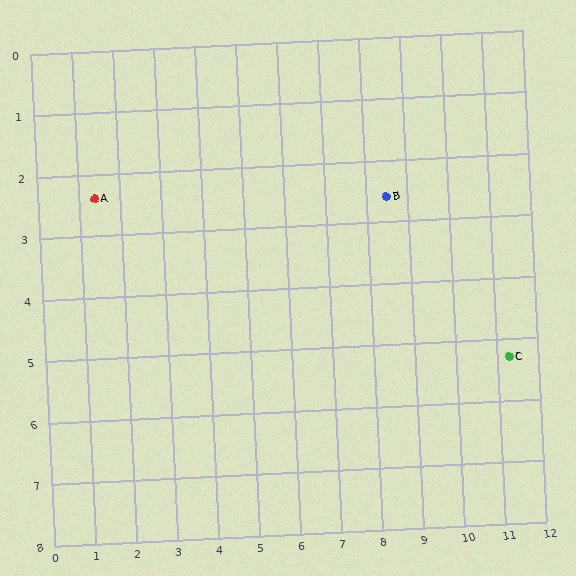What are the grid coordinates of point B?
Point B is at approximately (8.5, 2.6).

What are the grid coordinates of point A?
Point A is at approximately (1.4, 2.4).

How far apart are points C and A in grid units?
Points C and A are about 10.3 grid units apart.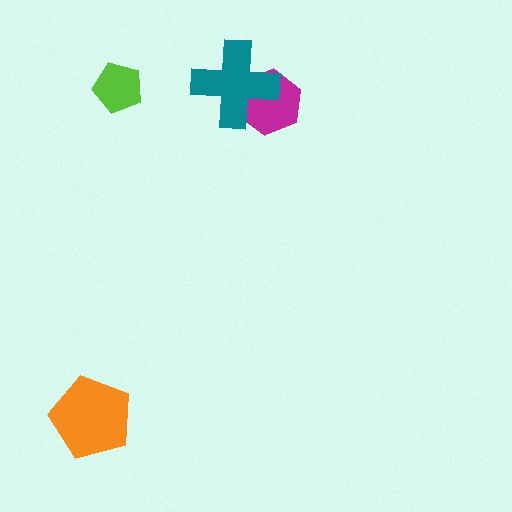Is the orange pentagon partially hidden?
No, no other shape covers it.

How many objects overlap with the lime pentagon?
0 objects overlap with the lime pentagon.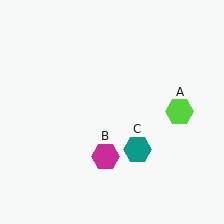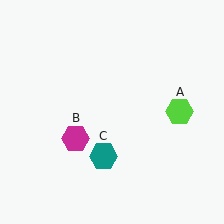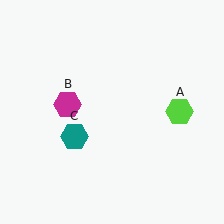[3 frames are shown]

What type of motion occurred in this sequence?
The magenta hexagon (object B), teal hexagon (object C) rotated clockwise around the center of the scene.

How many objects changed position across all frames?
2 objects changed position: magenta hexagon (object B), teal hexagon (object C).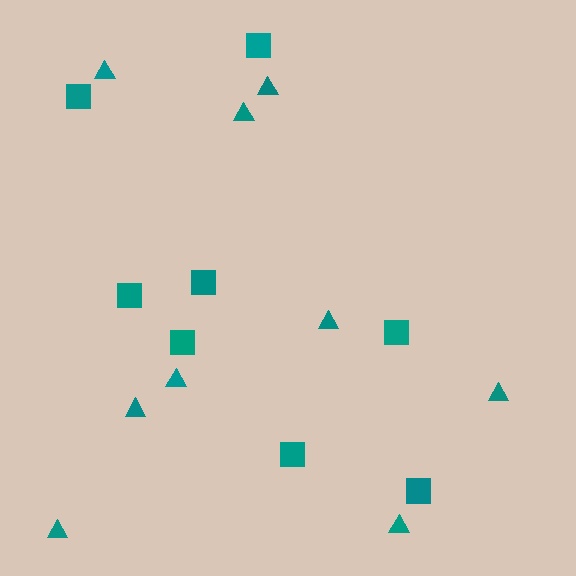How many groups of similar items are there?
There are 2 groups: one group of triangles (9) and one group of squares (8).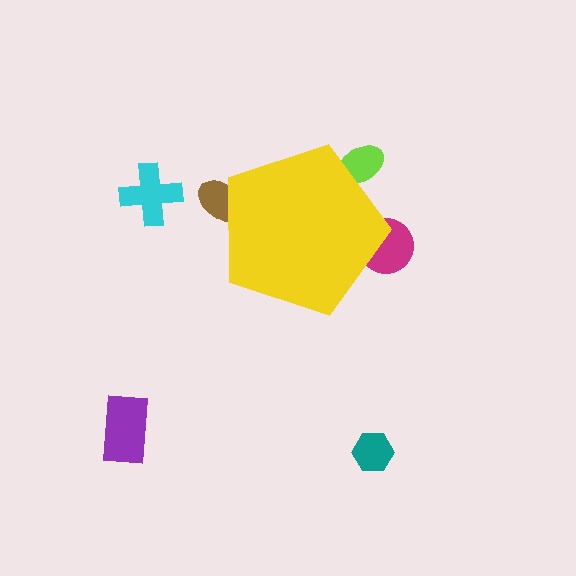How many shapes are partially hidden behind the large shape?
3 shapes are partially hidden.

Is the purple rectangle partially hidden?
No, the purple rectangle is fully visible.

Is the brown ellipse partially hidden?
Yes, the brown ellipse is partially hidden behind the yellow pentagon.